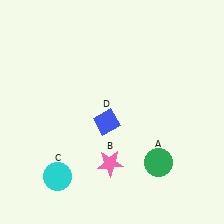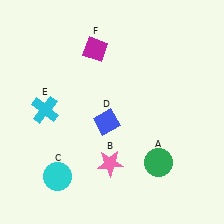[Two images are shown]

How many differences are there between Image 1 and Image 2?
There are 2 differences between the two images.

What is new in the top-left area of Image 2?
A cyan cross (E) was added in the top-left area of Image 2.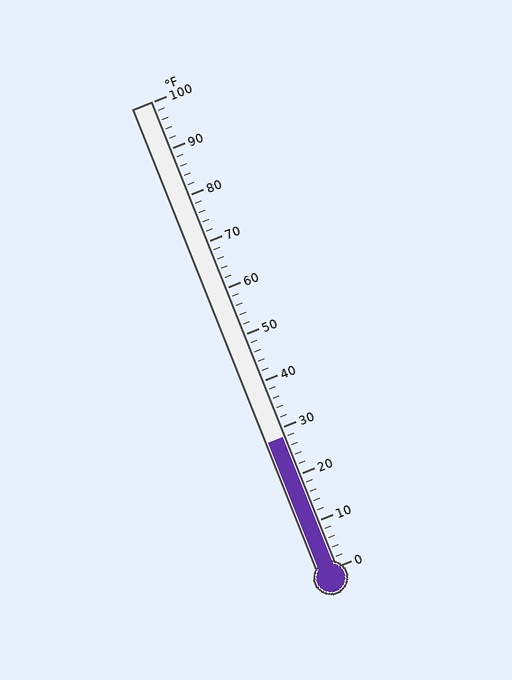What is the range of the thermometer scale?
The thermometer scale ranges from 0°F to 100°F.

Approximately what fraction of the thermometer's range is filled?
The thermometer is filled to approximately 30% of its range.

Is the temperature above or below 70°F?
The temperature is below 70°F.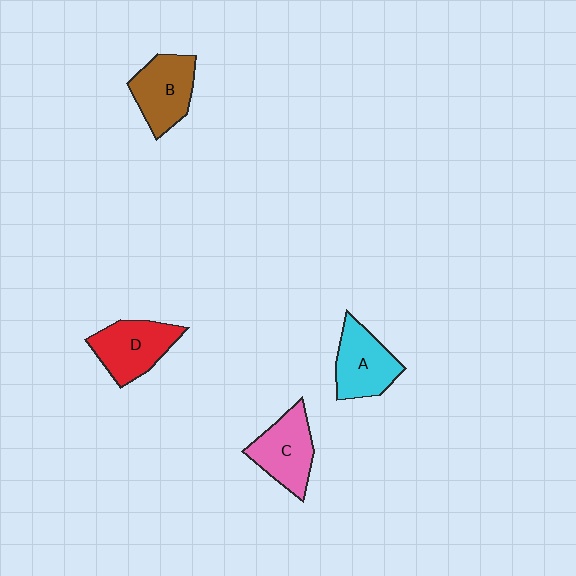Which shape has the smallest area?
Shape A (cyan).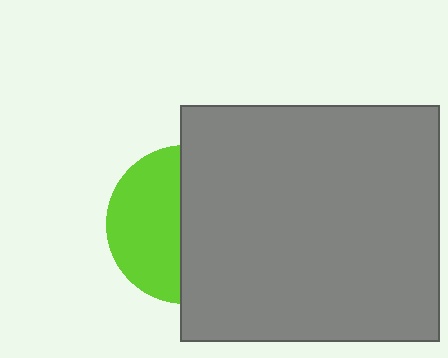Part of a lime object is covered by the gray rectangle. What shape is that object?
It is a circle.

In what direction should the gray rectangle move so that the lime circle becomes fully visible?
The gray rectangle should move right. That is the shortest direction to clear the overlap and leave the lime circle fully visible.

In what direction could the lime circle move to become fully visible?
The lime circle could move left. That would shift it out from behind the gray rectangle entirely.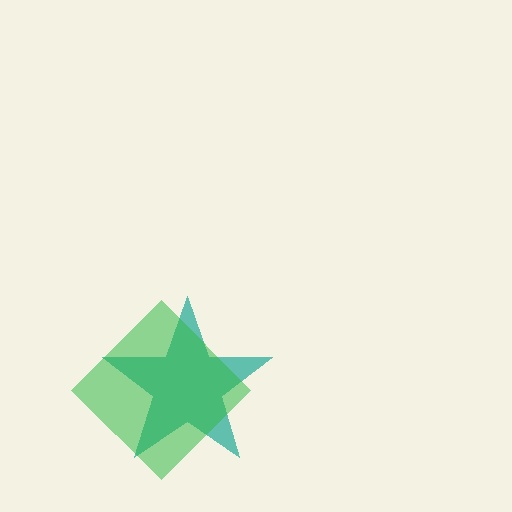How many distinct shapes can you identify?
There are 2 distinct shapes: a teal star, a green diamond.